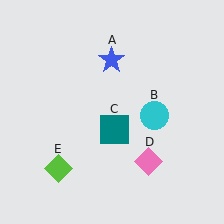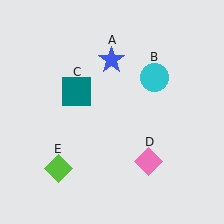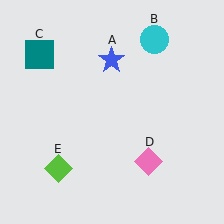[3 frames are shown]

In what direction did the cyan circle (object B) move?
The cyan circle (object B) moved up.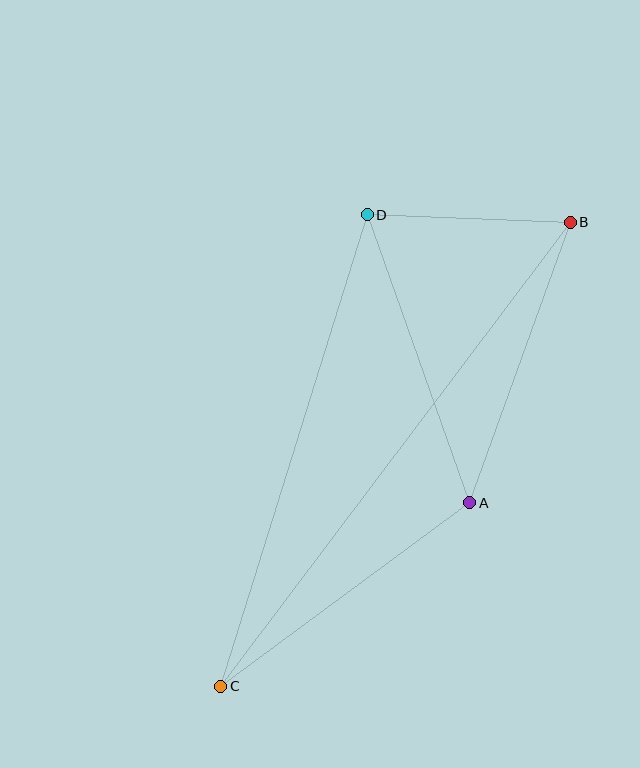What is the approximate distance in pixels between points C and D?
The distance between C and D is approximately 494 pixels.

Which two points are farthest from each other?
Points B and C are farthest from each other.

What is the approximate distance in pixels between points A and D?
The distance between A and D is approximately 306 pixels.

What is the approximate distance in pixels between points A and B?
The distance between A and B is approximately 298 pixels.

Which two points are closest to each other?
Points B and D are closest to each other.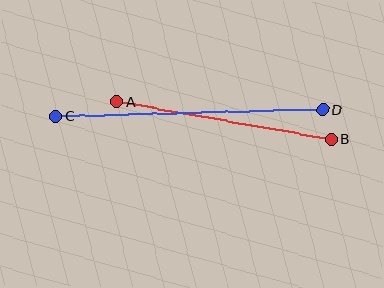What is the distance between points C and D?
The distance is approximately 267 pixels.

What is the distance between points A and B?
The distance is approximately 218 pixels.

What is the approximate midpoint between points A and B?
The midpoint is at approximately (224, 121) pixels.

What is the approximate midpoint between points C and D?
The midpoint is at approximately (189, 113) pixels.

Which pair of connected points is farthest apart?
Points C and D are farthest apart.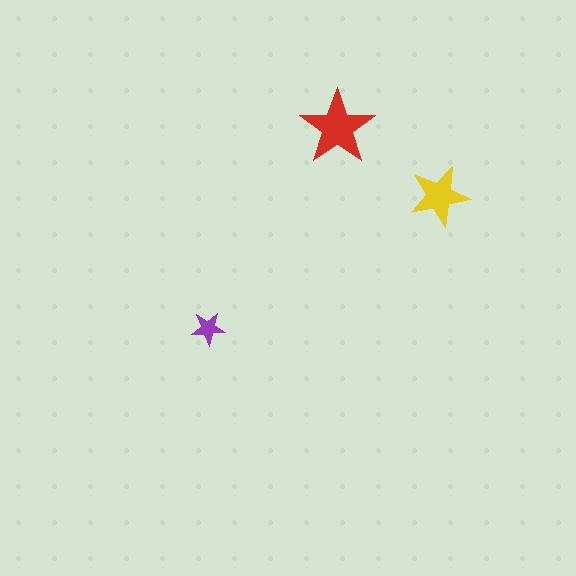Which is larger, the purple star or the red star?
The red one.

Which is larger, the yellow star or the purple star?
The yellow one.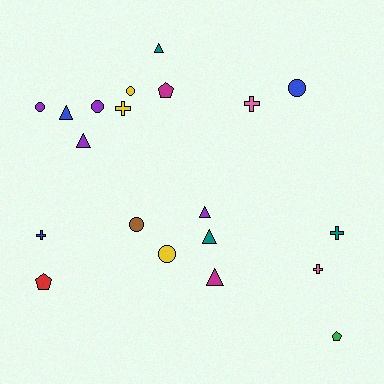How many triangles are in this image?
There are 6 triangles.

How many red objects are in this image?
There is 1 red object.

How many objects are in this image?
There are 20 objects.